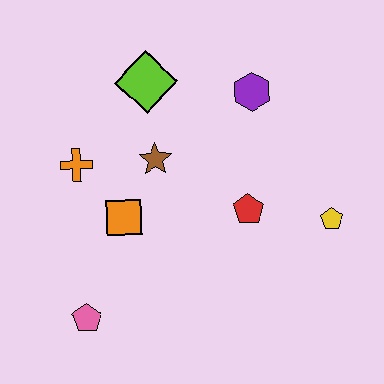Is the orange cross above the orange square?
Yes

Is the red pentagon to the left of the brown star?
No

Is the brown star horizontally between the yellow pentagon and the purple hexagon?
No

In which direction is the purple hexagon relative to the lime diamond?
The purple hexagon is to the right of the lime diamond.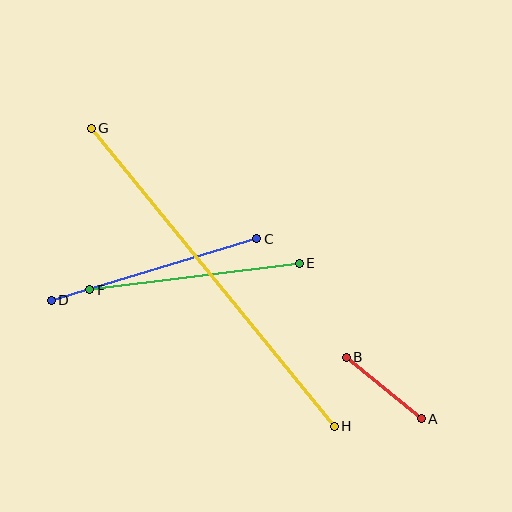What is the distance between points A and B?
The distance is approximately 97 pixels.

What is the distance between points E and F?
The distance is approximately 211 pixels.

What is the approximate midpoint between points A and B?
The midpoint is at approximately (384, 388) pixels.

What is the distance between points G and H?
The distance is approximately 384 pixels.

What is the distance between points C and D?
The distance is approximately 214 pixels.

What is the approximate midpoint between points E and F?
The midpoint is at approximately (195, 277) pixels.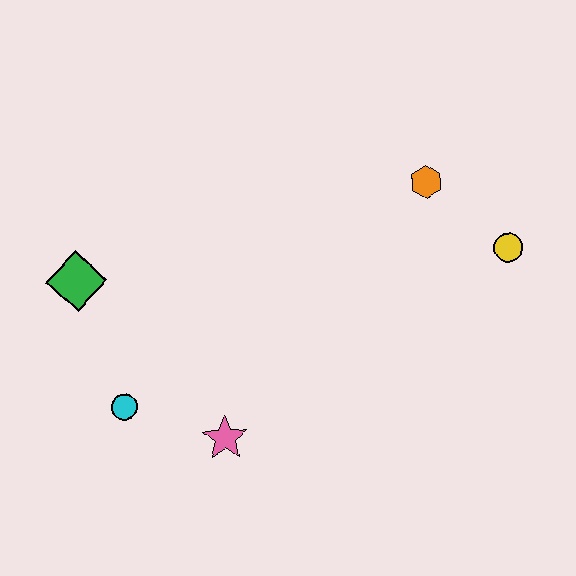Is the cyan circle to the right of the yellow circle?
No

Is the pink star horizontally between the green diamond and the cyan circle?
No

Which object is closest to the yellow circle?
The orange hexagon is closest to the yellow circle.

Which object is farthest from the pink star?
The yellow circle is farthest from the pink star.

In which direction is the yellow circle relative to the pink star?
The yellow circle is to the right of the pink star.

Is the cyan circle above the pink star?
Yes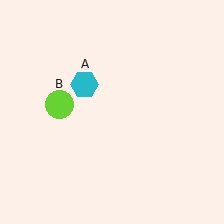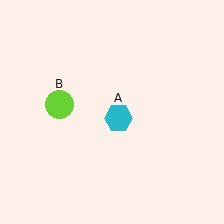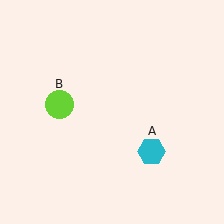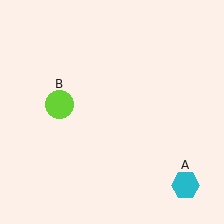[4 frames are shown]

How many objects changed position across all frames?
1 object changed position: cyan hexagon (object A).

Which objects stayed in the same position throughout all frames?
Lime circle (object B) remained stationary.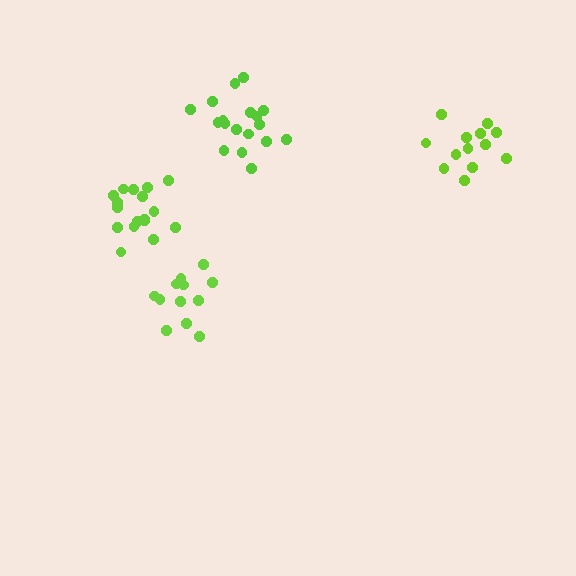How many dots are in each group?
Group 1: 18 dots, Group 2: 17 dots, Group 3: 13 dots, Group 4: 13 dots (61 total).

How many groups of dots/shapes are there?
There are 4 groups.